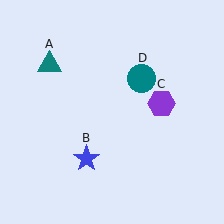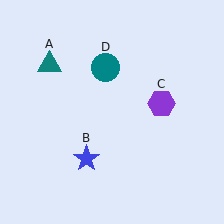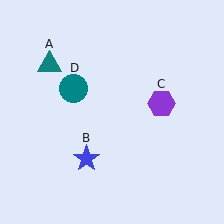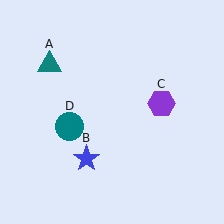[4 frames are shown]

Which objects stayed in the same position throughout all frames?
Teal triangle (object A) and blue star (object B) and purple hexagon (object C) remained stationary.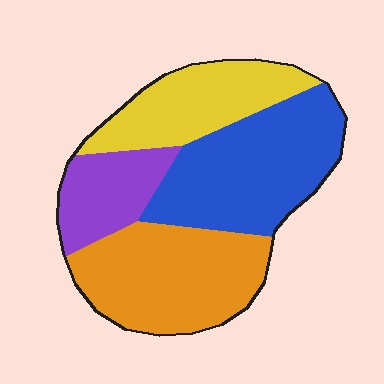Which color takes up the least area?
Purple, at roughly 15%.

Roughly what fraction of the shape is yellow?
Yellow takes up about one fifth (1/5) of the shape.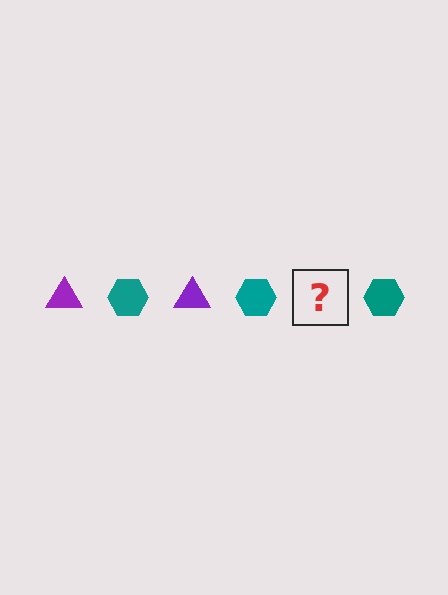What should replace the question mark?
The question mark should be replaced with a purple triangle.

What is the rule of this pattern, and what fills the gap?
The rule is that the pattern alternates between purple triangle and teal hexagon. The gap should be filled with a purple triangle.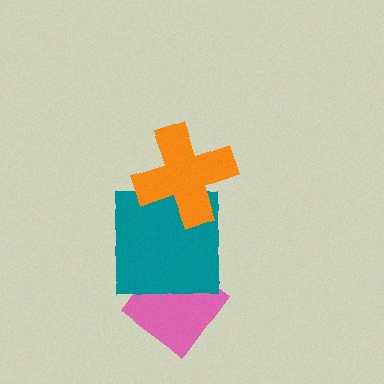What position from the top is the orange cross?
The orange cross is 1st from the top.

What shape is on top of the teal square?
The orange cross is on top of the teal square.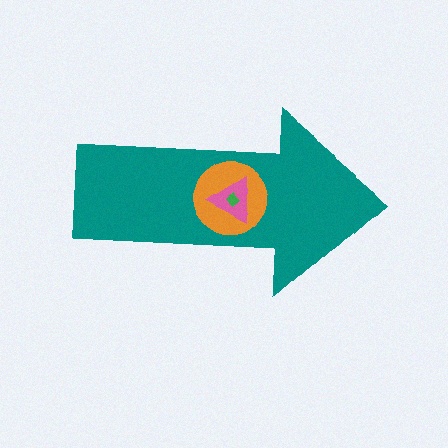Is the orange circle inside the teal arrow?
Yes.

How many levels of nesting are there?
4.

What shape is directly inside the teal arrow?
The orange circle.